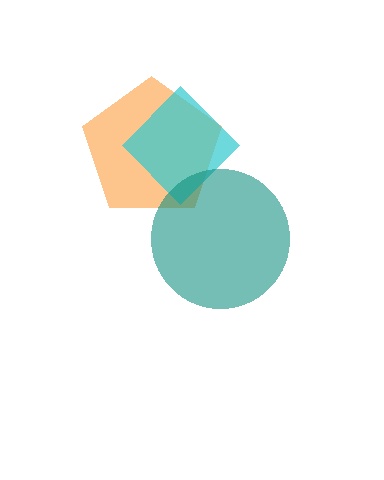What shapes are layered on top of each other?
The layered shapes are: an orange pentagon, a cyan diamond, a teal circle.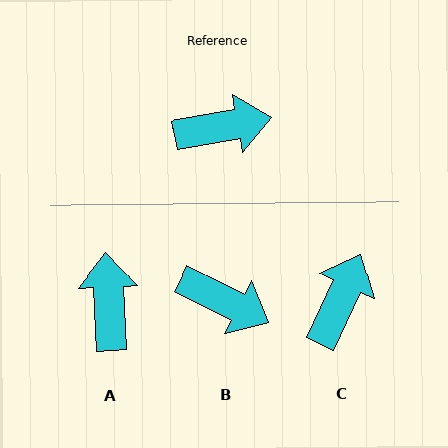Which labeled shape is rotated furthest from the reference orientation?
A, about 83 degrees away.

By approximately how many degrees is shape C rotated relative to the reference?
Approximately 55 degrees counter-clockwise.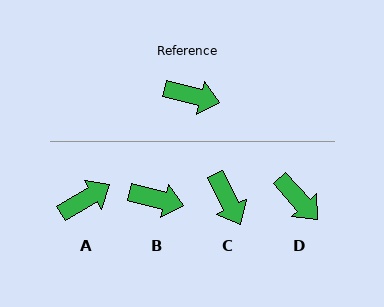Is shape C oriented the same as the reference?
No, it is off by about 49 degrees.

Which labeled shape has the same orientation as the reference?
B.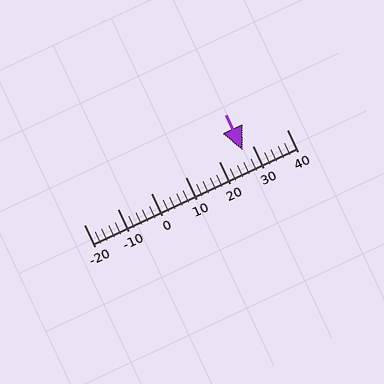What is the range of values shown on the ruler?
The ruler shows values from -20 to 40.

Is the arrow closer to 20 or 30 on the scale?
The arrow is closer to 30.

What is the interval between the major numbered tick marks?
The major tick marks are spaced 10 units apart.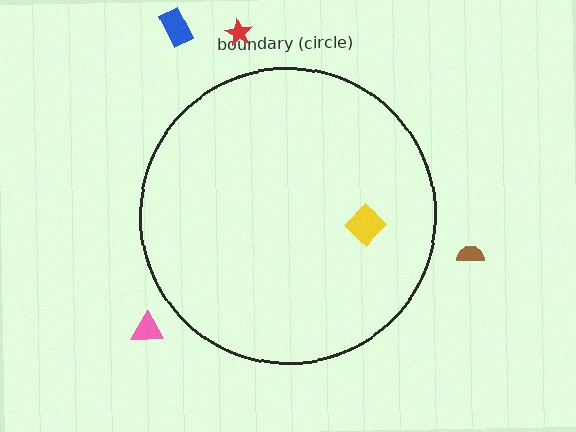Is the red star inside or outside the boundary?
Outside.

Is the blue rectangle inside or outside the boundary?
Outside.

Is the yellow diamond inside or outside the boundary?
Inside.